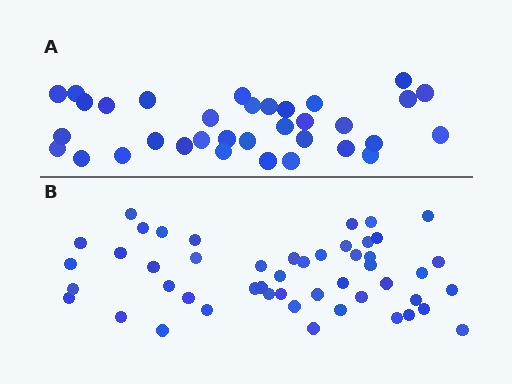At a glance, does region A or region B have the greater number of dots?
Region B (the bottom region) has more dots.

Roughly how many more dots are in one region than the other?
Region B has approximately 15 more dots than region A.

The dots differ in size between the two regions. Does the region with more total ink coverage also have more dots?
No. Region A has more total ink coverage because its dots are larger, but region B actually contains more individual dots. Total area can be misleading — the number of items is what matters here.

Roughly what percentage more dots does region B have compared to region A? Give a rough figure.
About 45% more.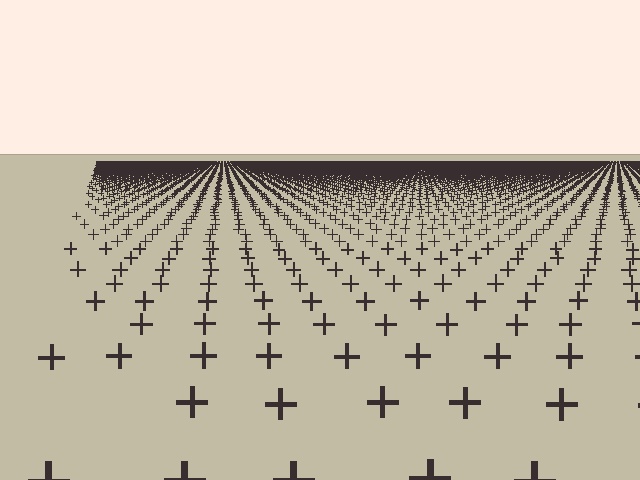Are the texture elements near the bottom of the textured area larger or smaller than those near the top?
Larger. Near the bottom, elements are closer to the viewer and appear at a bigger on-screen size.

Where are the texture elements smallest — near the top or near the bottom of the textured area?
Near the top.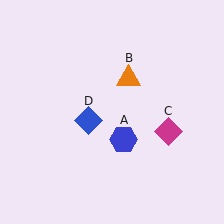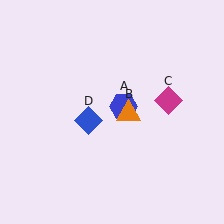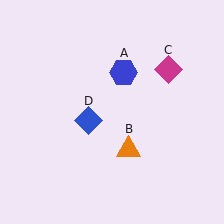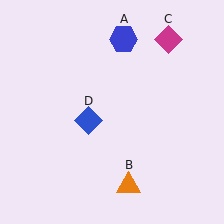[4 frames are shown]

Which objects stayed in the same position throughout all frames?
Blue diamond (object D) remained stationary.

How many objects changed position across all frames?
3 objects changed position: blue hexagon (object A), orange triangle (object B), magenta diamond (object C).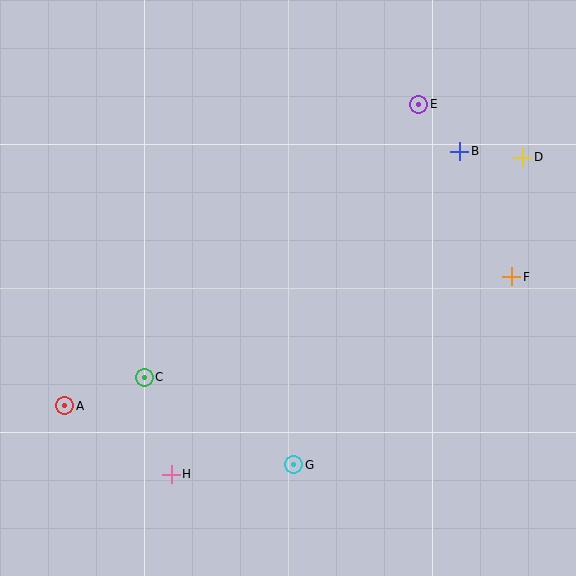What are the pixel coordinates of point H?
Point H is at (171, 474).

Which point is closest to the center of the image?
Point C at (144, 377) is closest to the center.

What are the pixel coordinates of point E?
Point E is at (419, 104).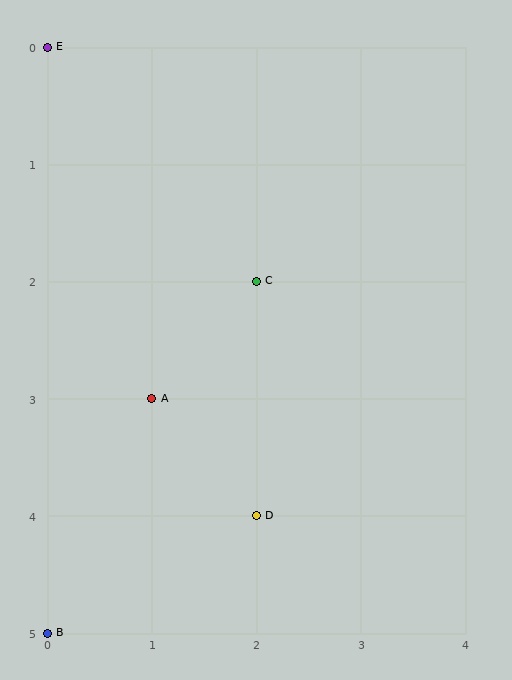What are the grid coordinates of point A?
Point A is at grid coordinates (1, 3).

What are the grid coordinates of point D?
Point D is at grid coordinates (2, 4).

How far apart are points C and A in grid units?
Points C and A are 1 column and 1 row apart (about 1.4 grid units diagonally).